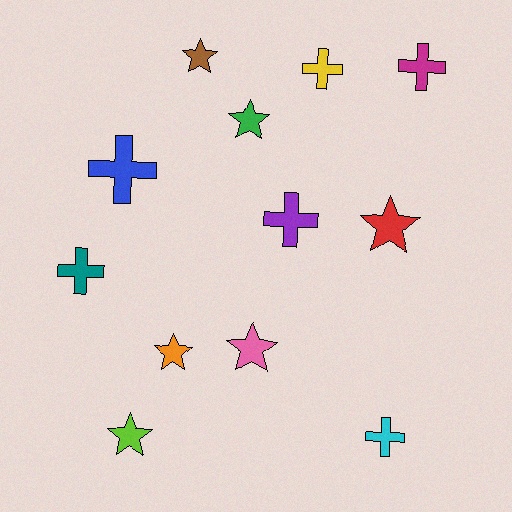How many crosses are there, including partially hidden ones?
There are 6 crosses.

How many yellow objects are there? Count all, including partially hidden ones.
There is 1 yellow object.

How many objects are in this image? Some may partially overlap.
There are 12 objects.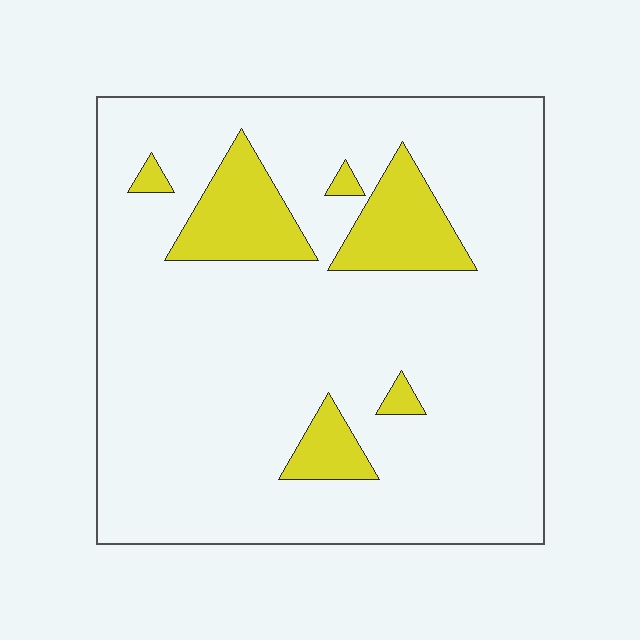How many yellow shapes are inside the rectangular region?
6.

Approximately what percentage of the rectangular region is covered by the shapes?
Approximately 15%.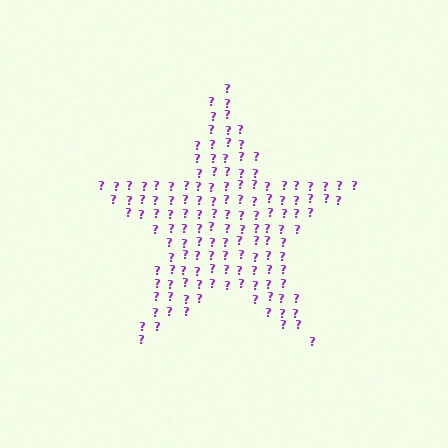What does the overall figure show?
The overall figure shows a star.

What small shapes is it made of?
It is made of small question marks.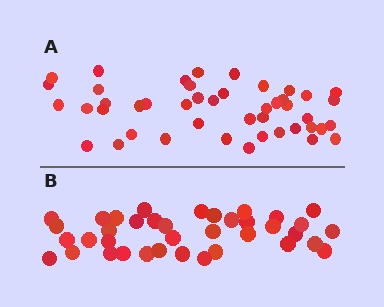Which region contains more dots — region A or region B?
Region A (the top region) has more dots.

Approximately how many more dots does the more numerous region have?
Region A has roughly 8 or so more dots than region B.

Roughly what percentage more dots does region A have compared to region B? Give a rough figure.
About 20% more.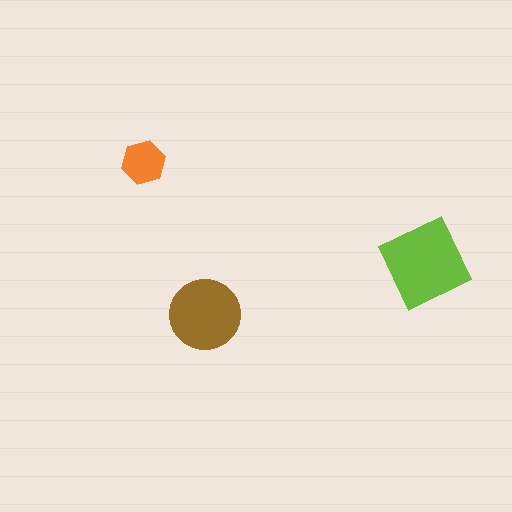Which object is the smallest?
The orange hexagon.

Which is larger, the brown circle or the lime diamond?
The lime diamond.